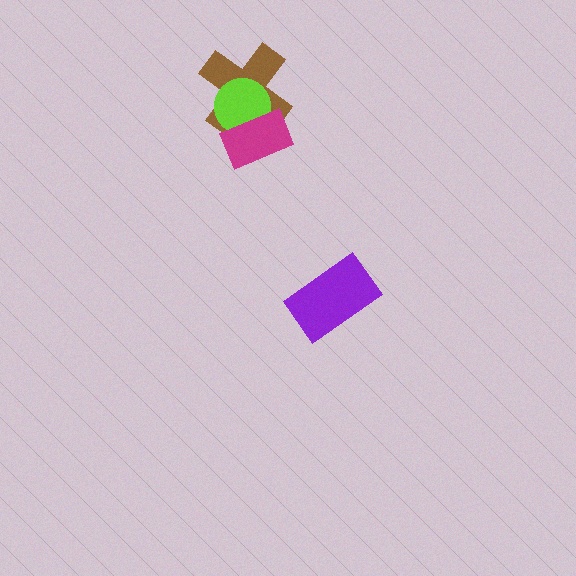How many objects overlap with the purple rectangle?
0 objects overlap with the purple rectangle.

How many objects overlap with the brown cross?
2 objects overlap with the brown cross.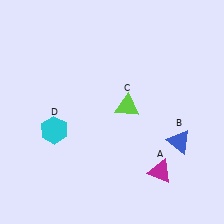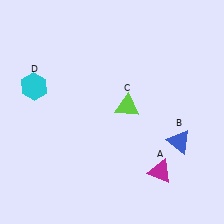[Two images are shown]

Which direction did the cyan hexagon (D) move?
The cyan hexagon (D) moved up.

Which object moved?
The cyan hexagon (D) moved up.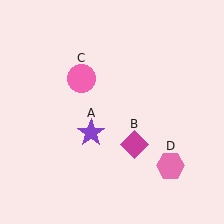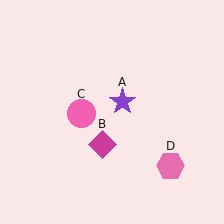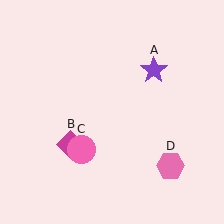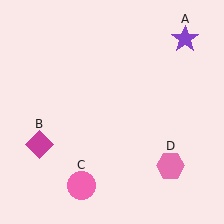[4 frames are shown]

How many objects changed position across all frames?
3 objects changed position: purple star (object A), magenta diamond (object B), pink circle (object C).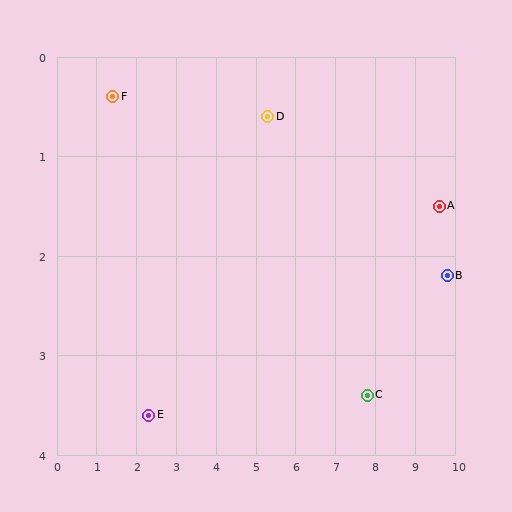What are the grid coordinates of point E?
Point E is at approximately (2.3, 3.6).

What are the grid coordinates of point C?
Point C is at approximately (7.8, 3.4).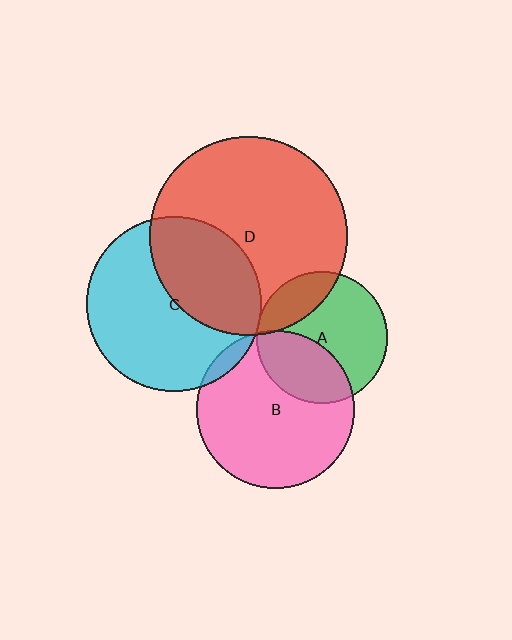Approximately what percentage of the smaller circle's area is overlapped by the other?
Approximately 40%.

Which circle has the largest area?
Circle D (red).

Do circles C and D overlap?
Yes.